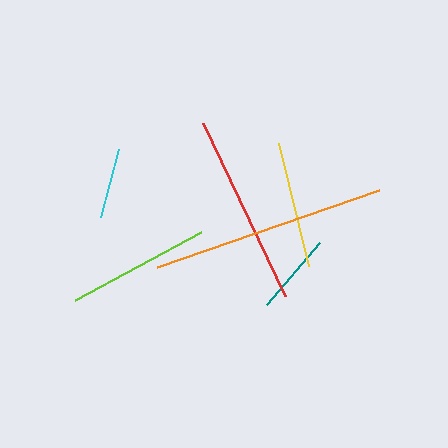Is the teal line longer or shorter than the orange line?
The orange line is longer than the teal line.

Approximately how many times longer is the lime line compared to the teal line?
The lime line is approximately 1.8 times the length of the teal line.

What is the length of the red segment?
The red segment is approximately 191 pixels long.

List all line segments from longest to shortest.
From longest to shortest: orange, red, lime, yellow, teal, cyan.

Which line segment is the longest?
The orange line is the longest at approximately 236 pixels.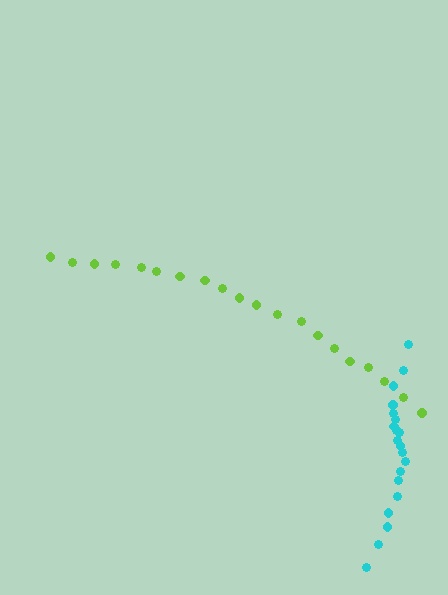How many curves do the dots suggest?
There are 2 distinct paths.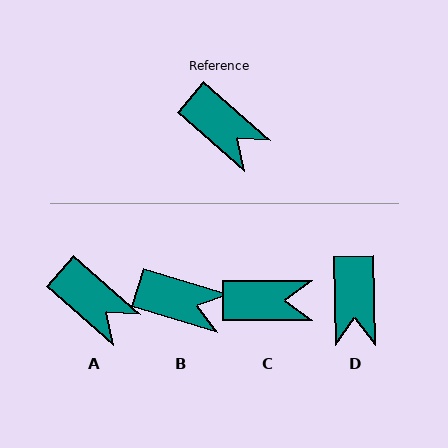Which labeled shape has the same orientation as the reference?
A.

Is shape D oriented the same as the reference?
No, it is off by about 48 degrees.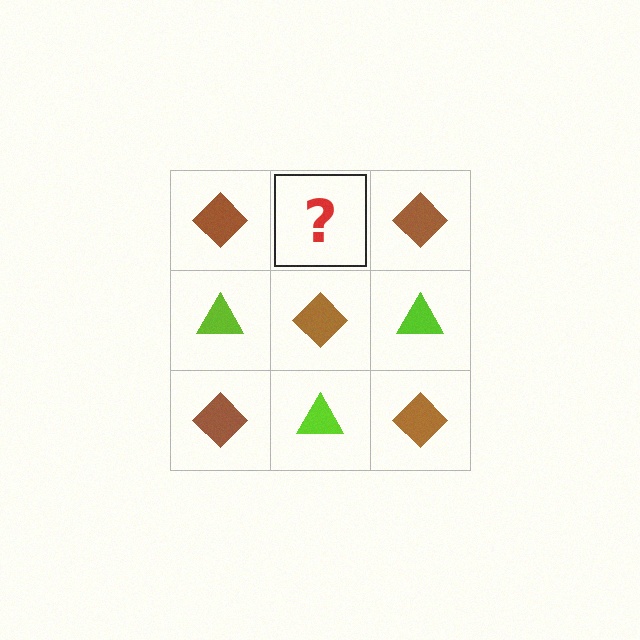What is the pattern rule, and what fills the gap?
The rule is that it alternates brown diamond and lime triangle in a checkerboard pattern. The gap should be filled with a lime triangle.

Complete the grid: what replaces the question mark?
The question mark should be replaced with a lime triangle.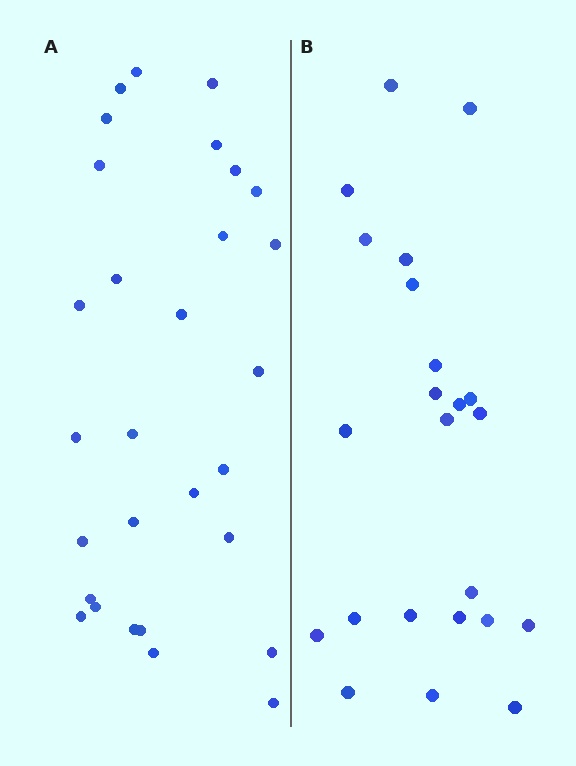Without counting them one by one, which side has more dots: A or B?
Region A (the left region) has more dots.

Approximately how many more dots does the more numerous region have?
Region A has about 6 more dots than region B.